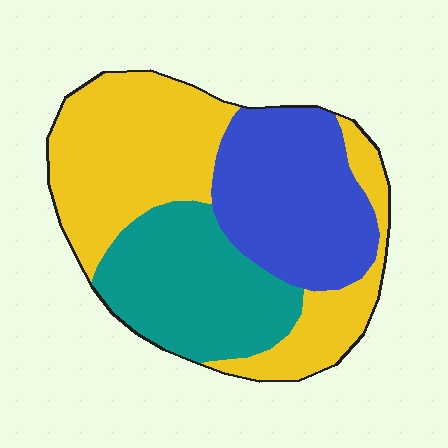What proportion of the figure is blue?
Blue covers 29% of the figure.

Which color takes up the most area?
Yellow, at roughly 45%.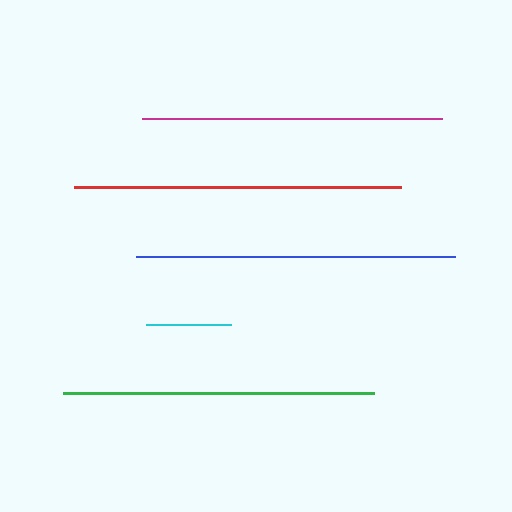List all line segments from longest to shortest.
From longest to shortest: red, blue, green, magenta, cyan.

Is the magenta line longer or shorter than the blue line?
The blue line is longer than the magenta line.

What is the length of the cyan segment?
The cyan segment is approximately 85 pixels long.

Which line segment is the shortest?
The cyan line is the shortest at approximately 85 pixels.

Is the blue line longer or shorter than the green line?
The blue line is longer than the green line.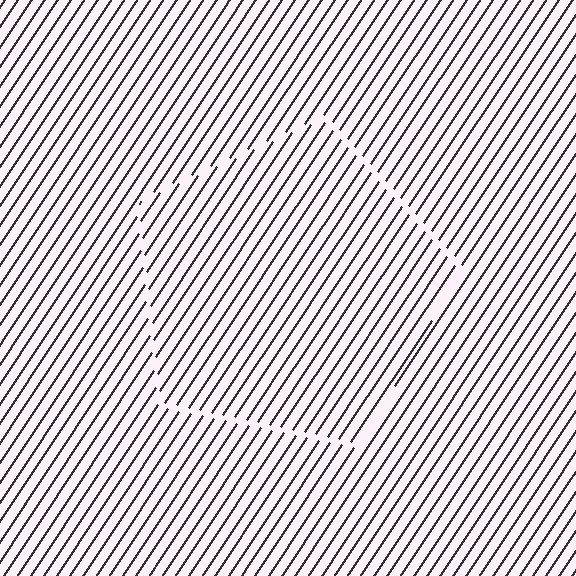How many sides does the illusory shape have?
5 sides — the line-ends trace a pentagon.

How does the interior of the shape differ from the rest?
The interior of the shape contains the same grating, shifted by half a period — the contour is defined by the phase discontinuity where line-ends from the inner and outer gratings abut.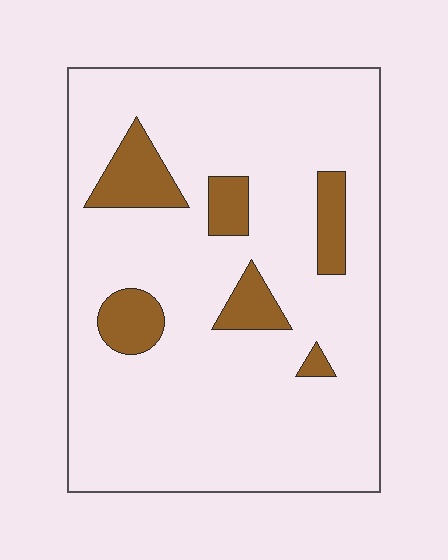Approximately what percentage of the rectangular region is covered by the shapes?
Approximately 15%.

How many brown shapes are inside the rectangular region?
6.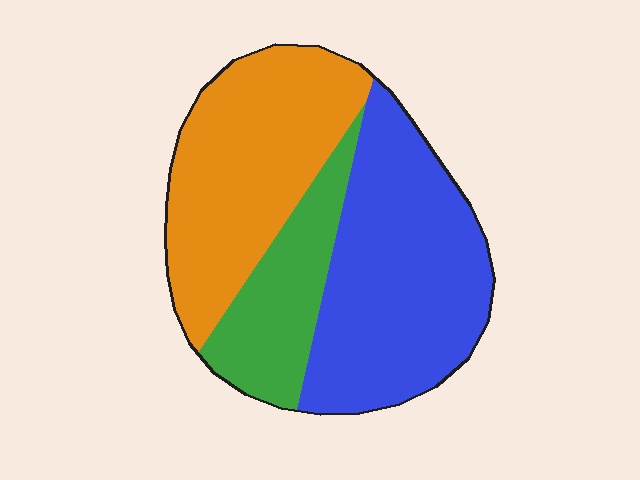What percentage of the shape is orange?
Orange takes up about three eighths (3/8) of the shape.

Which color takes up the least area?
Green, at roughly 20%.